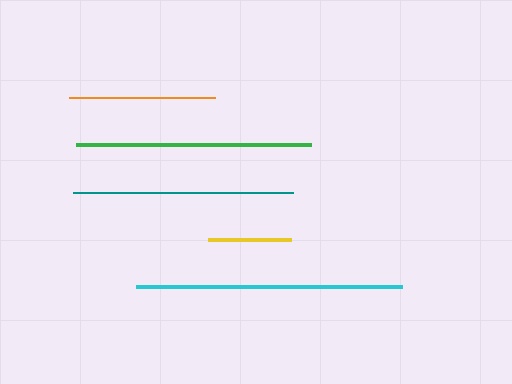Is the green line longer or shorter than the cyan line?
The cyan line is longer than the green line.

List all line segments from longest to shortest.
From longest to shortest: cyan, green, teal, orange, yellow.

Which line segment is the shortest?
The yellow line is the shortest at approximately 83 pixels.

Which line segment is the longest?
The cyan line is the longest at approximately 265 pixels.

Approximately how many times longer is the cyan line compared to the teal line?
The cyan line is approximately 1.2 times the length of the teal line.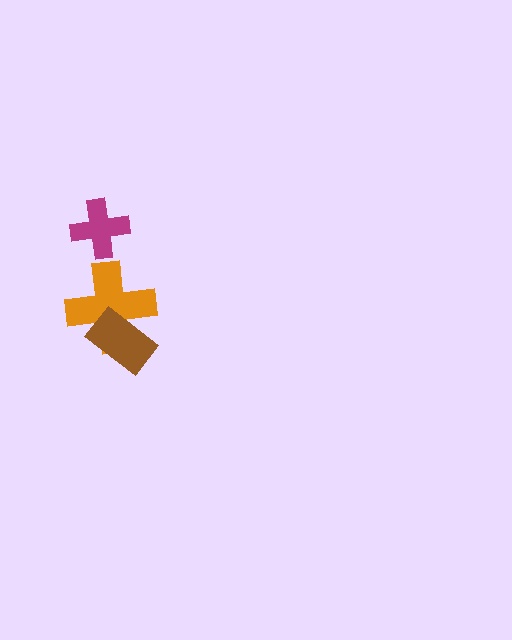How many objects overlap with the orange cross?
1 object overlaps with the orange cross.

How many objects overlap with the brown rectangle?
1 object overlaps with the brown rectangle.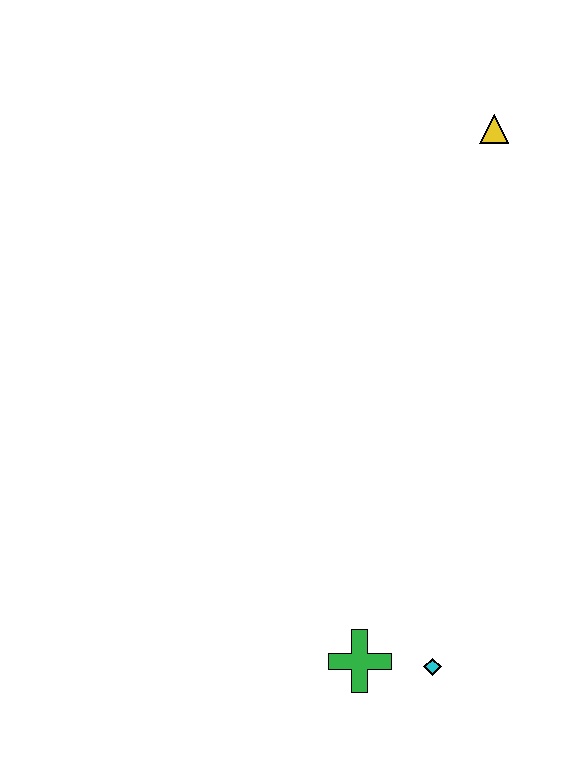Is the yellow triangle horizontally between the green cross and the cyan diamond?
No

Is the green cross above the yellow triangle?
No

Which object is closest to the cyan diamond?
The green cross is closest to the cyan diamond.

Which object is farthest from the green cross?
The yellow triangle is farthest from the green cross.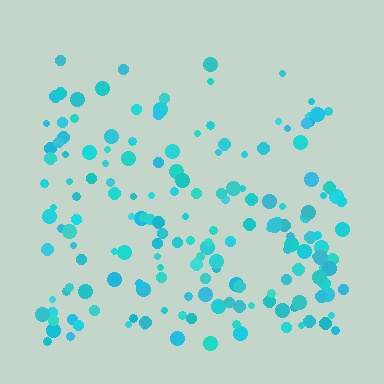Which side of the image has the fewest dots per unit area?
The top.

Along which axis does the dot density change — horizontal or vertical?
Vertical.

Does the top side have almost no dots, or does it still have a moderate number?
Still a moderate number, just noticeably fewer than the bottom.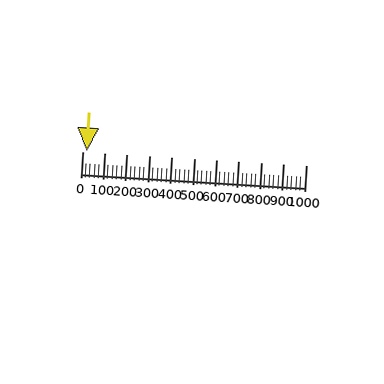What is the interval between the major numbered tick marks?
The major tick marks are spaced 100 units apart.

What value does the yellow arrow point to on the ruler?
The yellow arrow points to approximately 20.